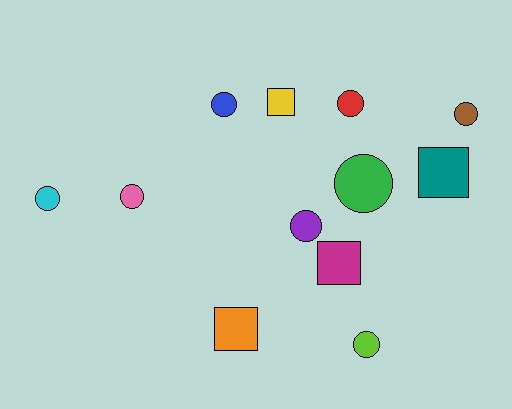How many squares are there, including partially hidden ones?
There are 4 squares.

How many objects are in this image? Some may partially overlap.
There are 12 objects.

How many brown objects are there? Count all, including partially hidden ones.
There is 1 brown object.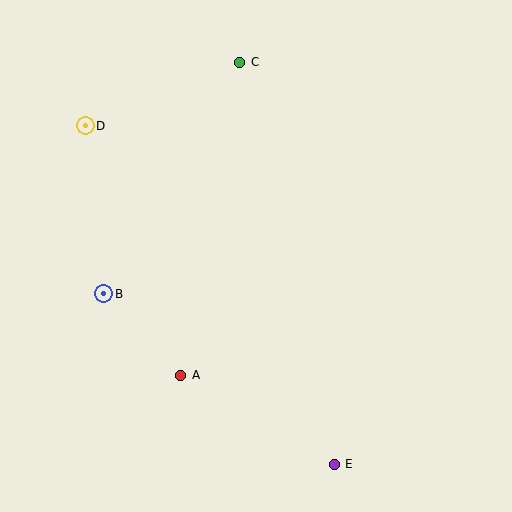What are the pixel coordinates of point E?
Point E is at (334, 464).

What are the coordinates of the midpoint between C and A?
The midpoint between C and A is at (210, 219).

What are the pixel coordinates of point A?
Point A is at (181, 375).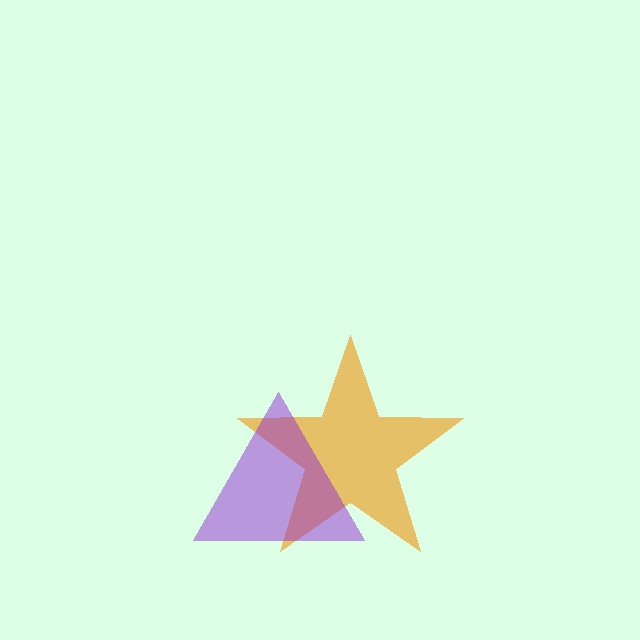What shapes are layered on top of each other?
The layered shapes are: an orange star, a purple triangle.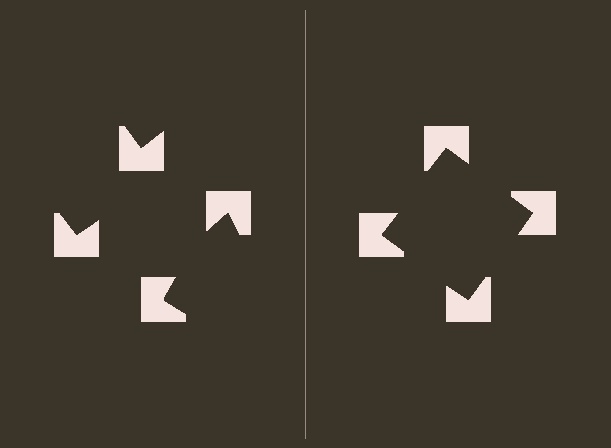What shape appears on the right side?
An illusory square.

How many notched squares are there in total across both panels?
8 — 4 on each side.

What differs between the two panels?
The notched squares are positioned identically on both sides; only the wedge orientations differ. On the right they align to a square; on the left they are misaligned.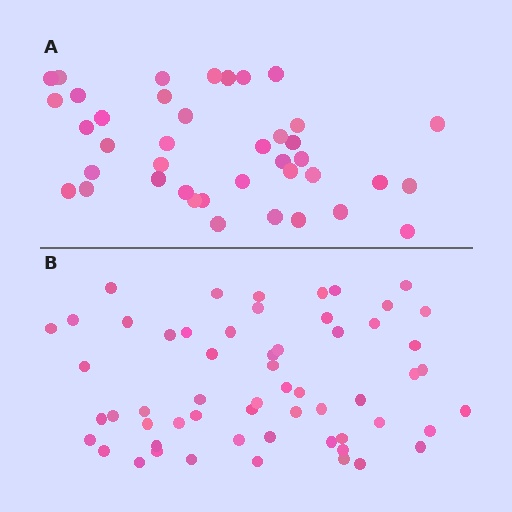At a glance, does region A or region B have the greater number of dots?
Region B (the bottom region) has more dots.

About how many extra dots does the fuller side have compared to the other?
Region B has approximately 20 more dots than region A.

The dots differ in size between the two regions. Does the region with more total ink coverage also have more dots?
No. Region A has more total ink coverage because its dots are larger, but region B actually contains more individual dots. Total area can be misleading — the number of items is what matters here.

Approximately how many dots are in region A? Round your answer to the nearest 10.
About 40 dots.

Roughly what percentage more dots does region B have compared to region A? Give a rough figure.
About 45% more.